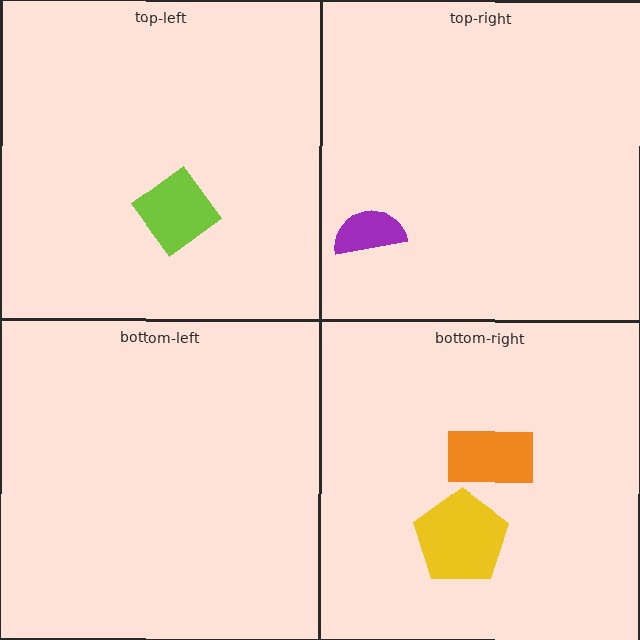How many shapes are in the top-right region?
1.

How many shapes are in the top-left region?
1.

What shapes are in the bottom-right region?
The orange rectangle, the yellow pentagon.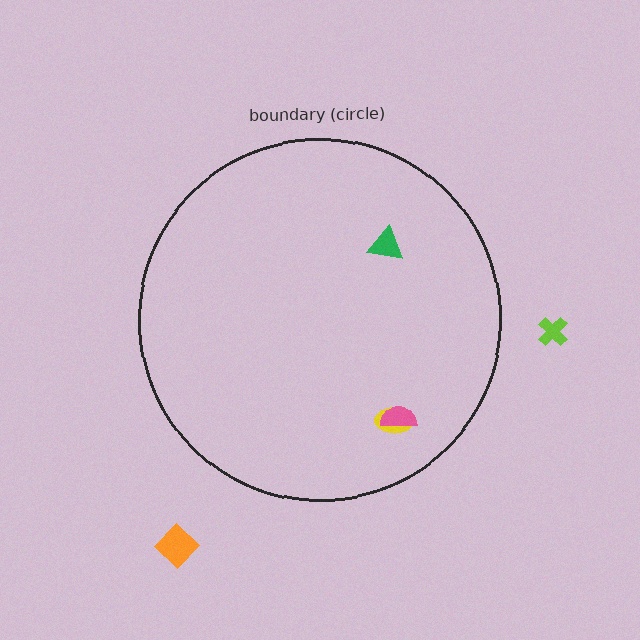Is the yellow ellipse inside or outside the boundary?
Inside.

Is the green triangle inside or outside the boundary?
Inside.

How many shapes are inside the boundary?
3 inside, 2 outside.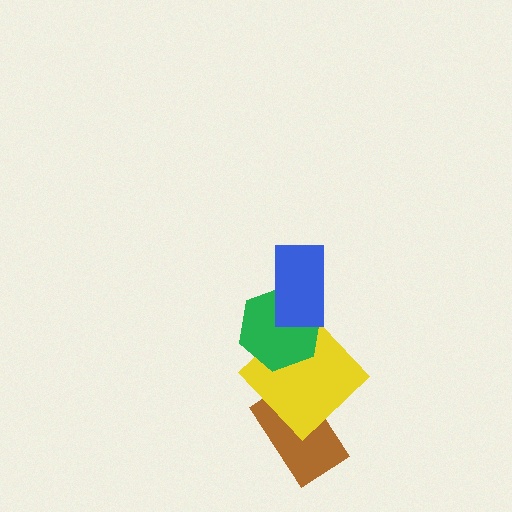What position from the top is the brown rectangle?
The brown rectangle is 4th from the top.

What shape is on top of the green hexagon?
The blue rectangle is on top of the green hexagon.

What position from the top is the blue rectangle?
The blue rectangle is 1st from the top.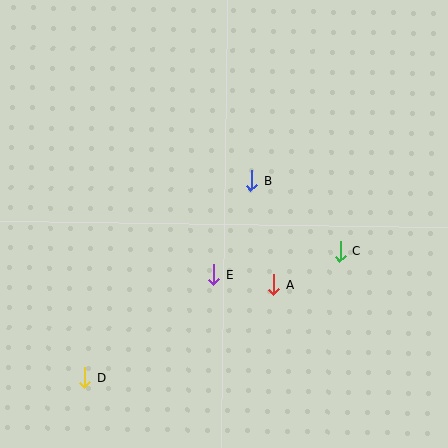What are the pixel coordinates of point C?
Point C is at (340, 251).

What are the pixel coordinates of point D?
Point D is at (84, 378).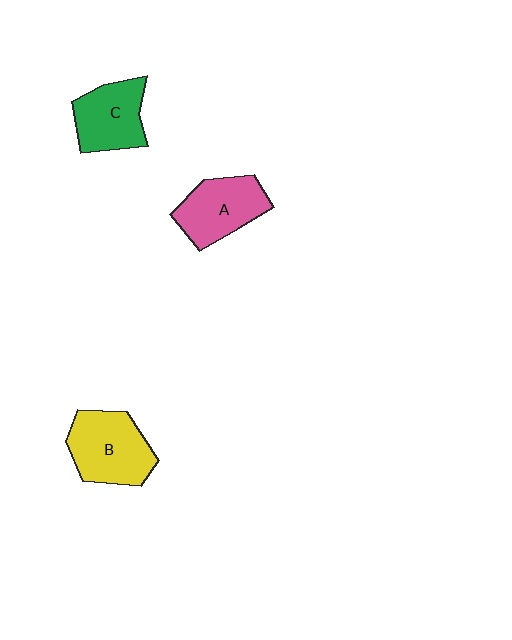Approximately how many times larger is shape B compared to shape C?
Approximately 1.2 times.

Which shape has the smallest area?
Shape C (green).